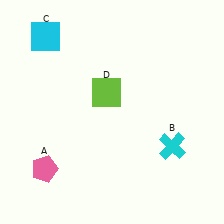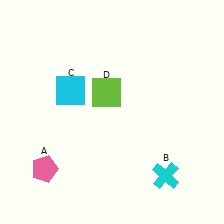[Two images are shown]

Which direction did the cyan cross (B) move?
The cyan cross (B) moved down.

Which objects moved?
The objects that moved are: the cyan cross (B), the cyan square (C).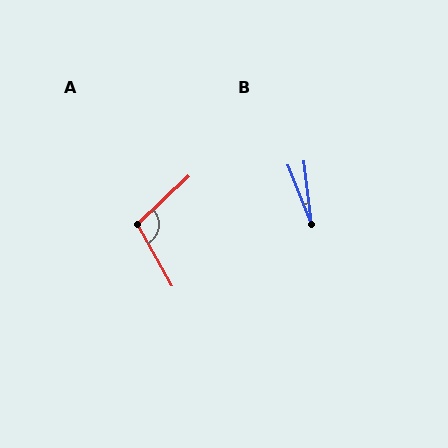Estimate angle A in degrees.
Approximately 104 degrees.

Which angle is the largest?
A, at approximately 104 degrees.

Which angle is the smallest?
B, at approximately 15 degrees.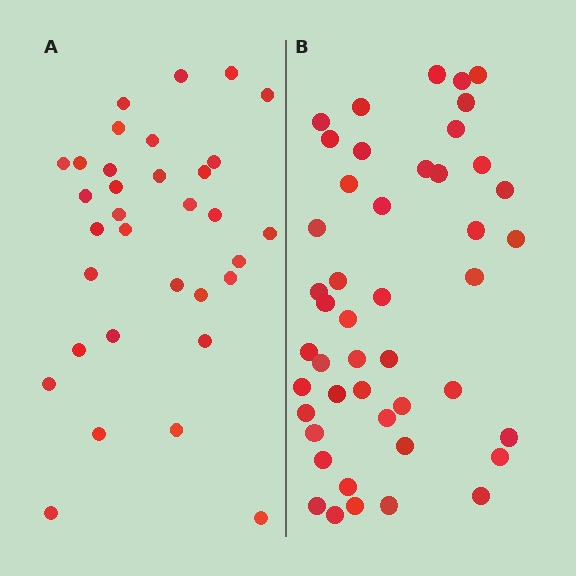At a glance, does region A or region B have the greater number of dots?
Region B (the right region) has more dots.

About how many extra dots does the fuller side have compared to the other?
Region B has approximately 15 more dots than region A.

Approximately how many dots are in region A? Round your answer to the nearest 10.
About 30 dots. (The exact count is 33, which rounds to 30.)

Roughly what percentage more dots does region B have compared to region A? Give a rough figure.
About 40% more.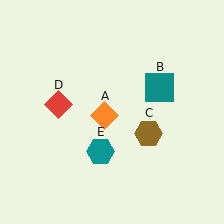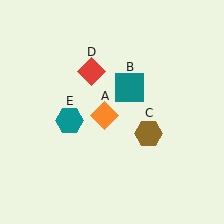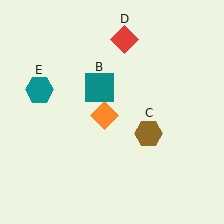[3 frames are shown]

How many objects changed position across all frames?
3 objects changed position: teal square (object B), red diamond (object D), teal hexagon (object E).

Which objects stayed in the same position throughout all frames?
Orange diamond (object A) and brown hexagon (object C) remained stationary.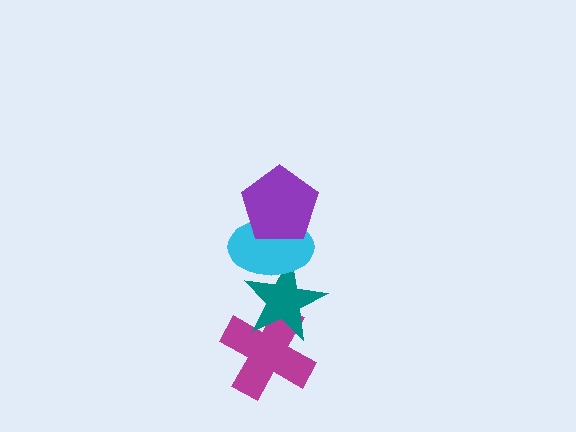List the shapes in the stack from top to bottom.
From top to bottom: the purple pentagon, the cyan ellipse, the teal star, the magenta cross.